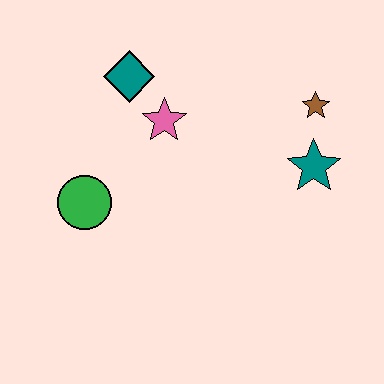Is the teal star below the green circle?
No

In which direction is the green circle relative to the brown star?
The green circle is to the left of the brown star.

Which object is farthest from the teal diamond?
The teal star is farthest from the teal diamond.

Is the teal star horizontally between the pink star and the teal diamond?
No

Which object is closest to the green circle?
The pink star is closest to the green circle.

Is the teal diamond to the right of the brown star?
No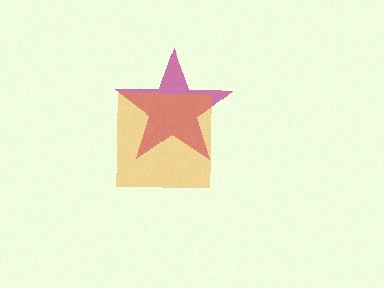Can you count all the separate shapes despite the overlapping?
Yes, there are 2 separate shapes.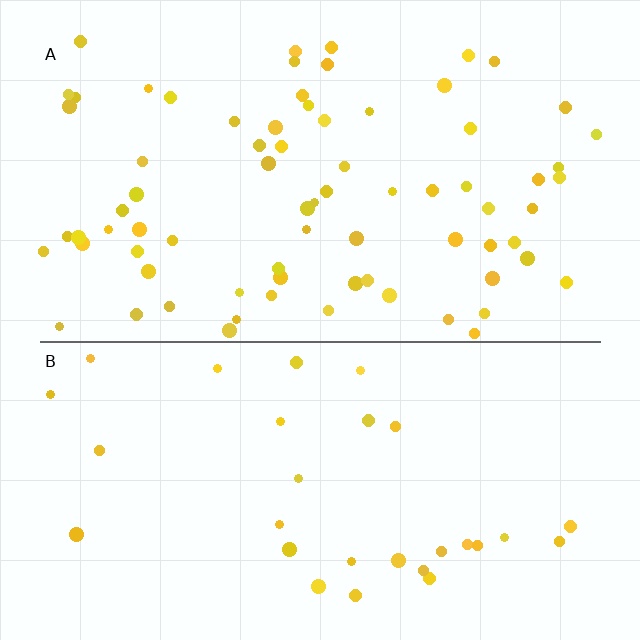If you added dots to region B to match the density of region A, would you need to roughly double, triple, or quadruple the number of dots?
Approximately triple.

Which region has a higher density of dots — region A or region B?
A (the top).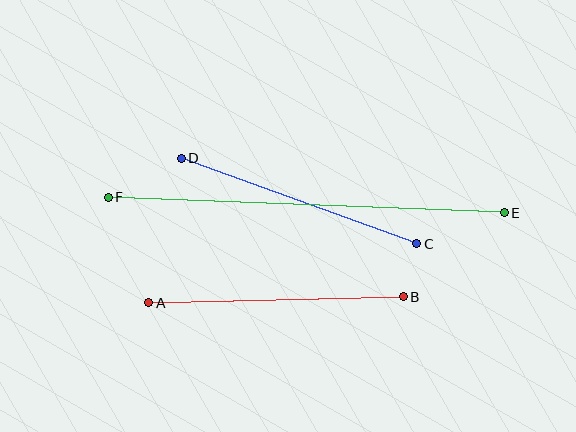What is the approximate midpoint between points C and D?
The midpoint is at approximately (299, 201) pixels.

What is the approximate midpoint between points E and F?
The midpoint is at approximately (306, 205) pixels.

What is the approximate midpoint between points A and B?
The midpoint is at approximately (276, 300) pixels.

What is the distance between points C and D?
The distance is approximately 250 pixels.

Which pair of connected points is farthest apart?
Points E and F are farthest apart.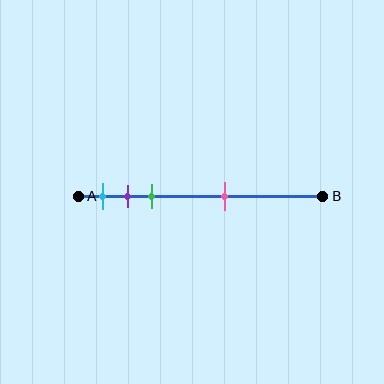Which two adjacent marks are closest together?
The purple and green marks are the closest adjacent pair.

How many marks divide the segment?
There are 4 marks dividing the segment.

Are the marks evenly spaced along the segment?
No, the marks are not evenly spaced.